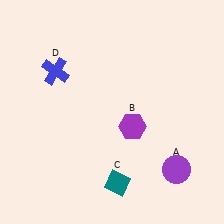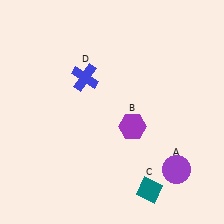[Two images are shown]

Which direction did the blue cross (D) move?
The blue cross (D) moved right.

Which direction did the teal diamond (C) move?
The teal diamond (C) moved right.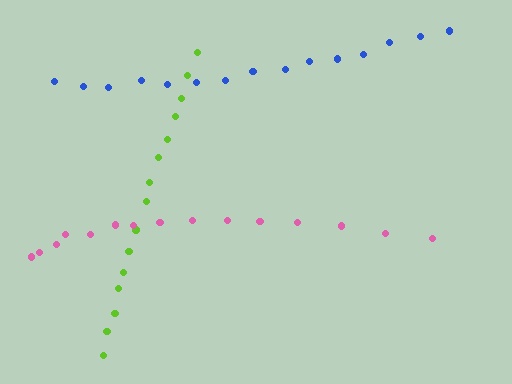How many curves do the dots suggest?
There are 3 distinct paths.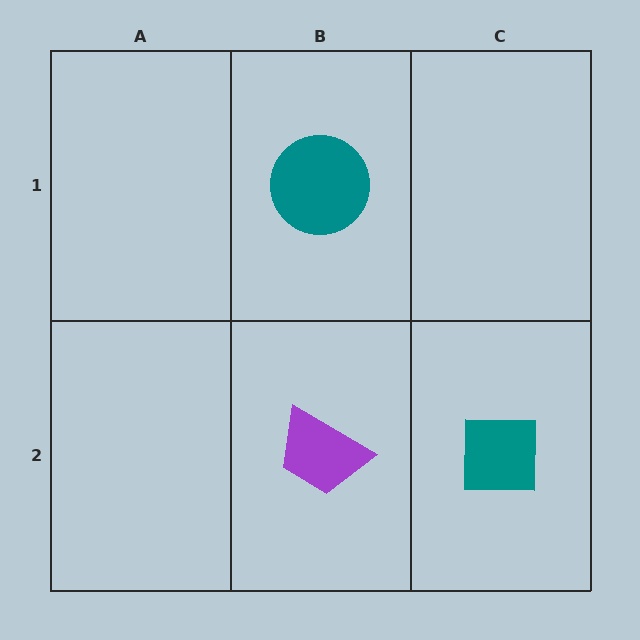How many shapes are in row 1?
1 shape.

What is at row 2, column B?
A purple trapezoid.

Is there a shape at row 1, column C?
No, that cell is empty.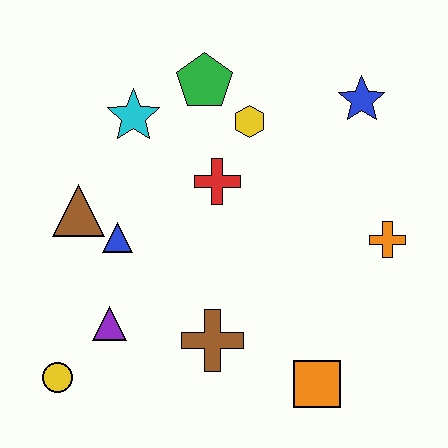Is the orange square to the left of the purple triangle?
No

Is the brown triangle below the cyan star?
Yes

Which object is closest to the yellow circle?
The purple triangle is closest to the yellow circle.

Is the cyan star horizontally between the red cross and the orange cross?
No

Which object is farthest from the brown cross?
The blue star is farthest from the brown cross.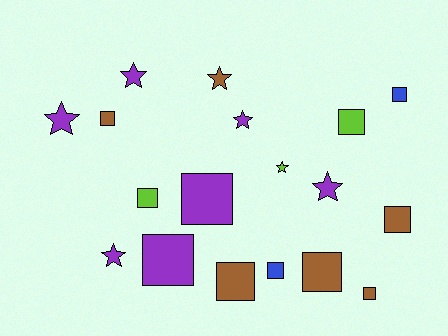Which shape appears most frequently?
Square, with 11 objects.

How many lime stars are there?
There is 1 lime star.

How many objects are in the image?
There are 18 objects.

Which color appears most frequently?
Purple, with 7 objects.